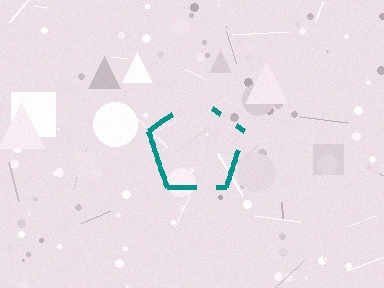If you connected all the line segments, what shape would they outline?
They would outline a pentagon.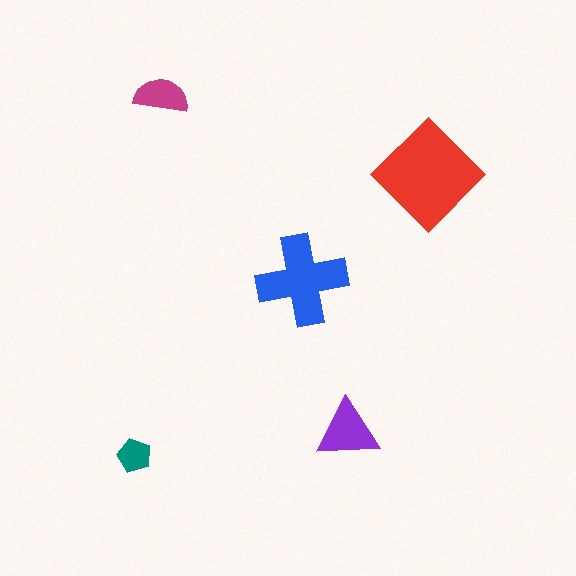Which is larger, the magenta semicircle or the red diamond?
The red diamond.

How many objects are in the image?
There are 5 objects in the image.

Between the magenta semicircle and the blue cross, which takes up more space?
The blue cross.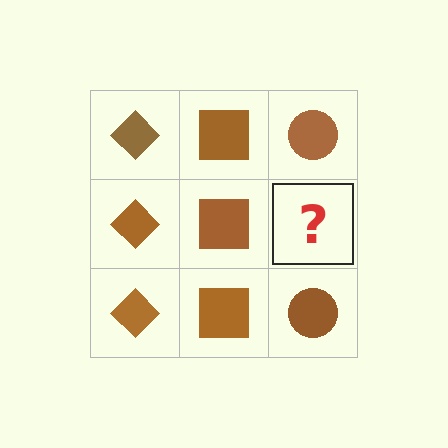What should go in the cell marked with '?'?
The missing cell should contain a brown circle.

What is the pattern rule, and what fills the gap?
The rule is that each column has a consistent shape. The gap should be filled with a brown circle.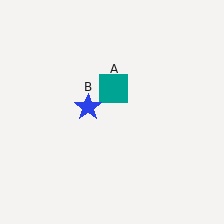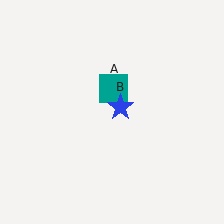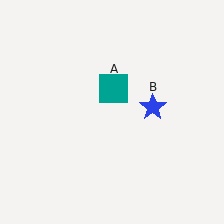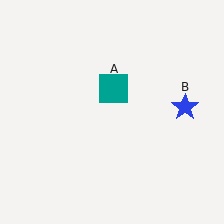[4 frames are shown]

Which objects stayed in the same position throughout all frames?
Teal square (object A) remained stationary.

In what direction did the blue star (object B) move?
The blue star (object B) moved right.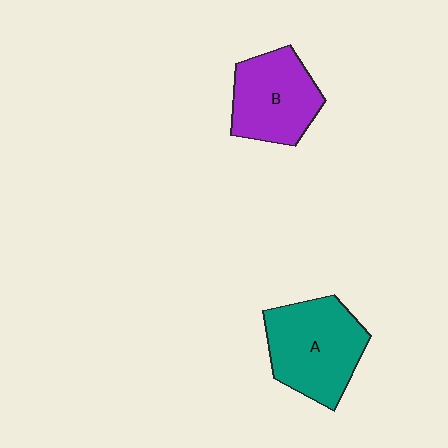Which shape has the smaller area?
Shape B (purple).